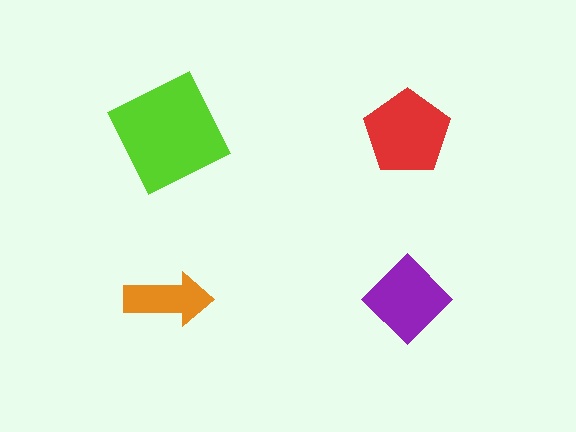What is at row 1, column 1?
A lime square.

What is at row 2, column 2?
A purple diamond.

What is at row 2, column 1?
An orange arrow.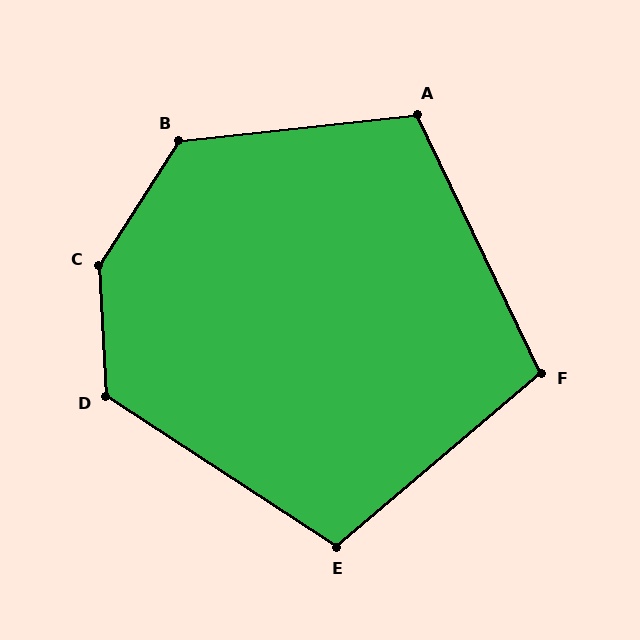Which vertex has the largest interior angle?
C, at approximately 144 degrees.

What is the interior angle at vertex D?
Approximately 126 degrees (obtuse).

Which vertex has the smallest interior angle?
F, at approximately 105 degrees.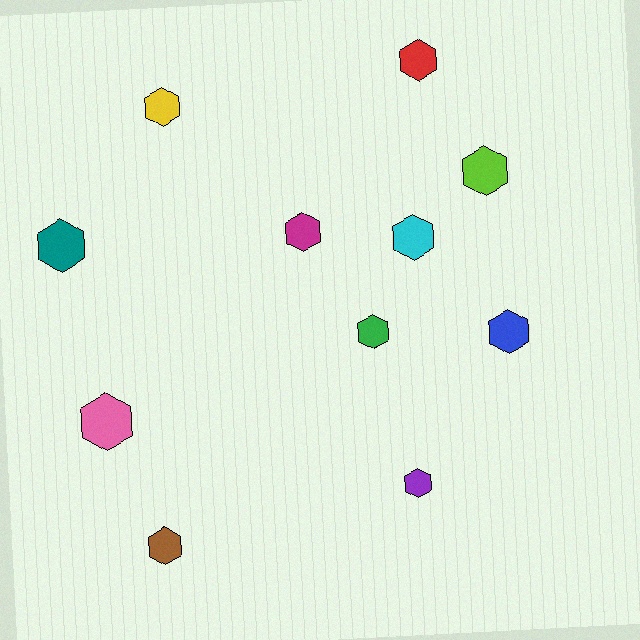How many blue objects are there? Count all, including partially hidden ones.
There is 1 blue object.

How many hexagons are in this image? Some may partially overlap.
There are 11 hexagons.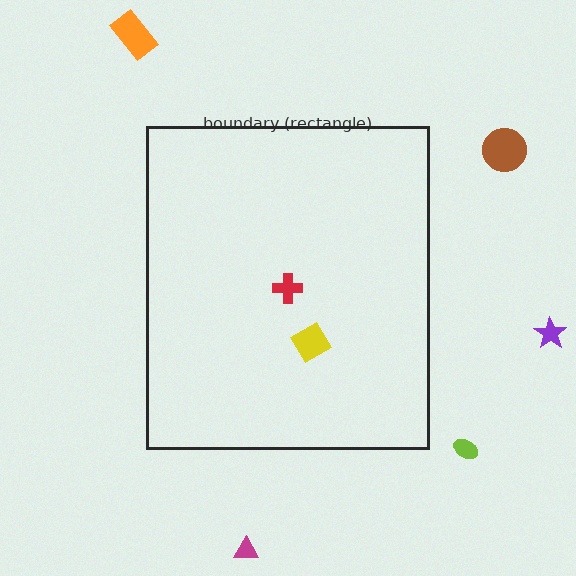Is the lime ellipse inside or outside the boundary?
Outside.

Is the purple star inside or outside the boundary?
Outside.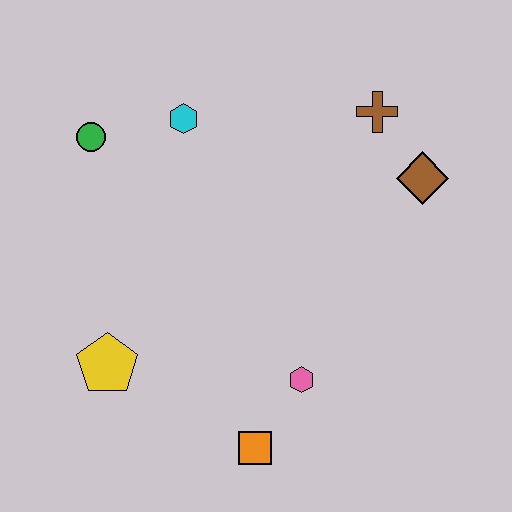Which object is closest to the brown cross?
The brown diamond is closest to the brown cross.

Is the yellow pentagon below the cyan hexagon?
Yes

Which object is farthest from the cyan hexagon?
The orange square is farthest from the cyan hexagon.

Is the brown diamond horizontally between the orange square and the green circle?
No